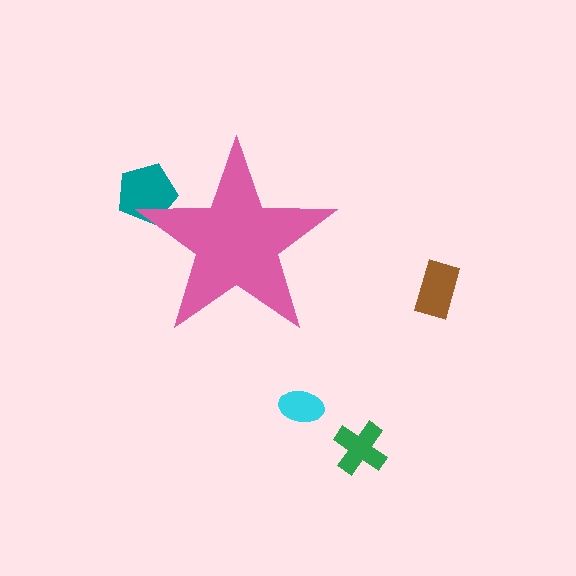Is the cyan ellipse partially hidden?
No, the cyan ellipse is fully visible.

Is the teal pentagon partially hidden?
Yes, the teal pentagon is partially hidden behind the pink star.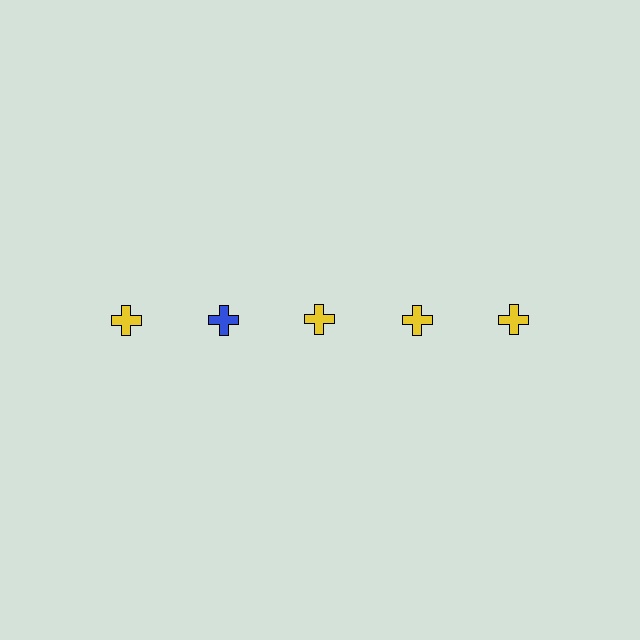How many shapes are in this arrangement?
There are 5 shapes arranged in a grid pattern.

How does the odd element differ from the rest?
It has a different color: blue instead of yellow.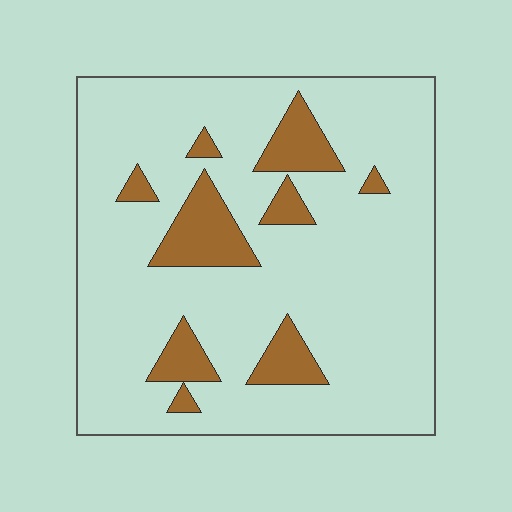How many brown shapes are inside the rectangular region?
9.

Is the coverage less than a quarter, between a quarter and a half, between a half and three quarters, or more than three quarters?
Less than a quarter.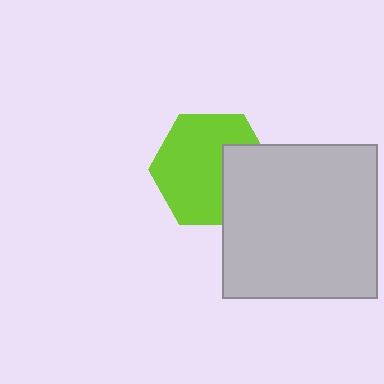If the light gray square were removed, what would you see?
You would see the complete lime hexagon.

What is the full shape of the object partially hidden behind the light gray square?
The partially hidden object is a lime hexagon.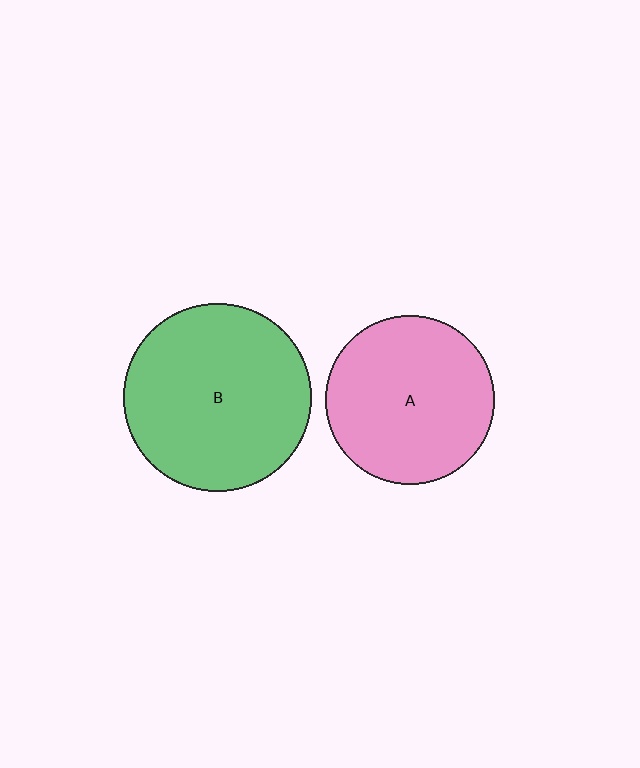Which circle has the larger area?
Circle B (green).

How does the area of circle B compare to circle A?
Approximately 1.2 times.